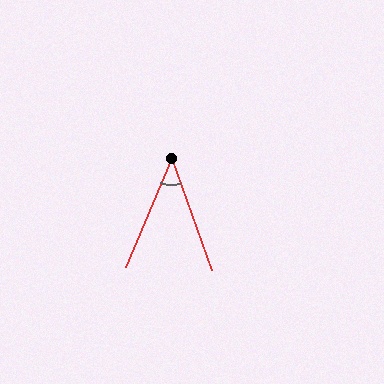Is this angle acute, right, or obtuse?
It is acute.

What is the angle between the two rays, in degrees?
Approximately 42 degrees.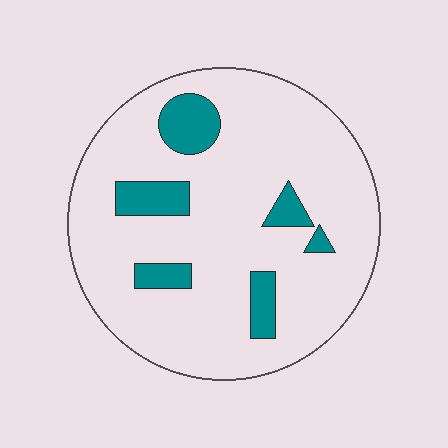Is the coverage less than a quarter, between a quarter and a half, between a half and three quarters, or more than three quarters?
Less than a quarter.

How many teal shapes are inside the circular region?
6.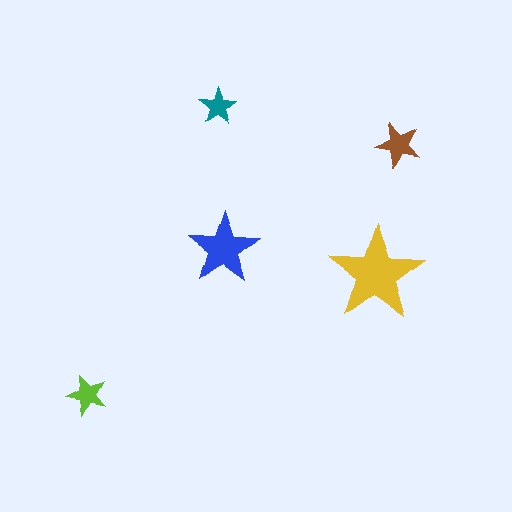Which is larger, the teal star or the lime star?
The lime one.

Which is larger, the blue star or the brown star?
The blue one.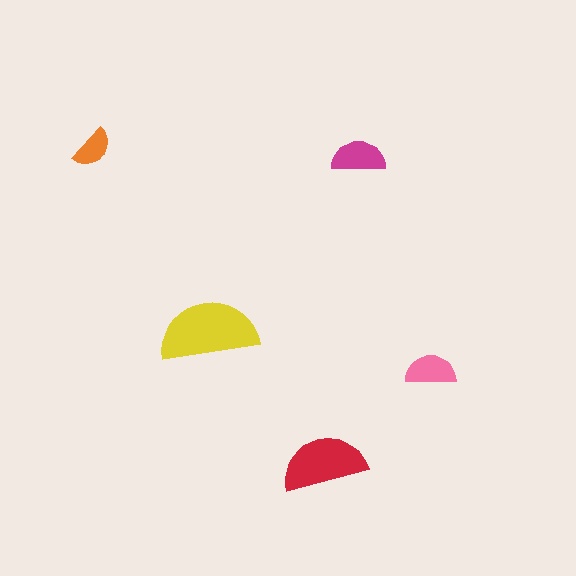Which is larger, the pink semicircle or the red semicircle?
The red one.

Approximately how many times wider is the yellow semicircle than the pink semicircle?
About 2 times wider.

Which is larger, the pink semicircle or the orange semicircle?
The pink one.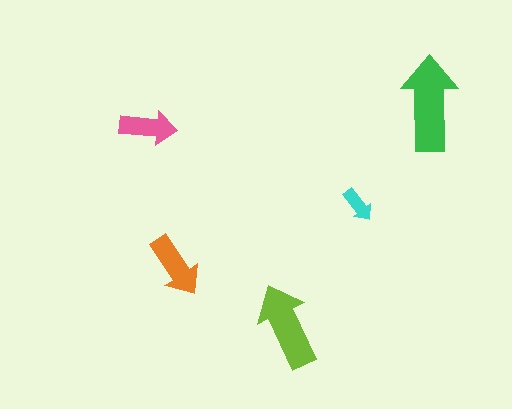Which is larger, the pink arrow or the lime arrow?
The lime one.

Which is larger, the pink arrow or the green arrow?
The green one.